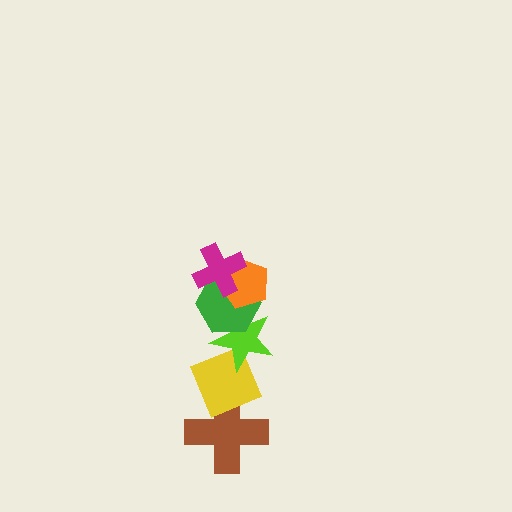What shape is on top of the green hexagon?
The orange pentagon is on top of the green hexagon.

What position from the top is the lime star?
The lime star is 4th from the top.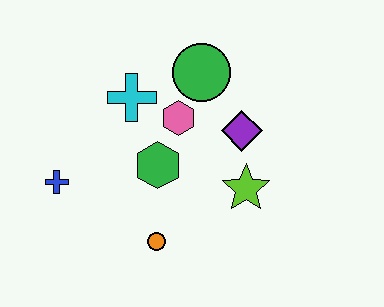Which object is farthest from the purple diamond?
The blue cross is farthest from the purple diamond.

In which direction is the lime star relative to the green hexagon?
The lime star is to the right of the green hexagon.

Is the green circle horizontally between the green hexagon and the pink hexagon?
No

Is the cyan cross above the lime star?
Yes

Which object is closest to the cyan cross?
The pink hexagon is closest to the cyan cross.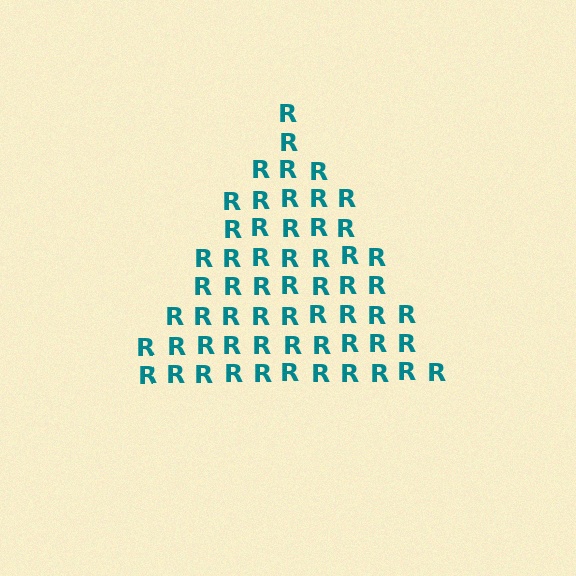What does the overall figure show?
The overall figure shows a triangle.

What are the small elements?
The small elements are letter R's.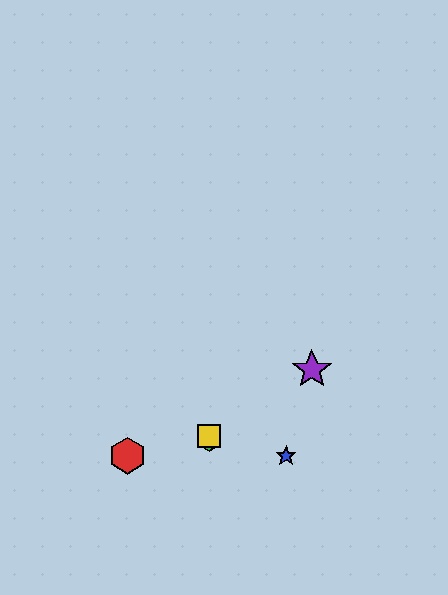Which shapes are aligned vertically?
The green hexagon, the yellow square are aligned vertically.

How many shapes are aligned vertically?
2 shapes (the green hexagon, the yellow square) are aligned vertically.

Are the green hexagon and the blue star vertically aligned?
No, the green hexagon is at x≈209 and the blue star is at x≈286.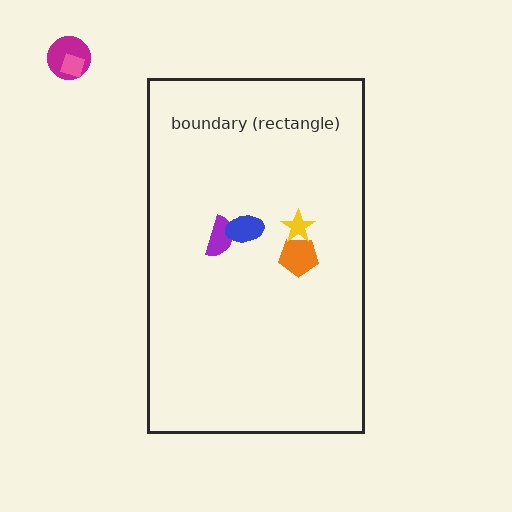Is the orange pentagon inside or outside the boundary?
Inside.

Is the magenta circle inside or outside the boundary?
Outside.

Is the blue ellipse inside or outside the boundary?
Inside.